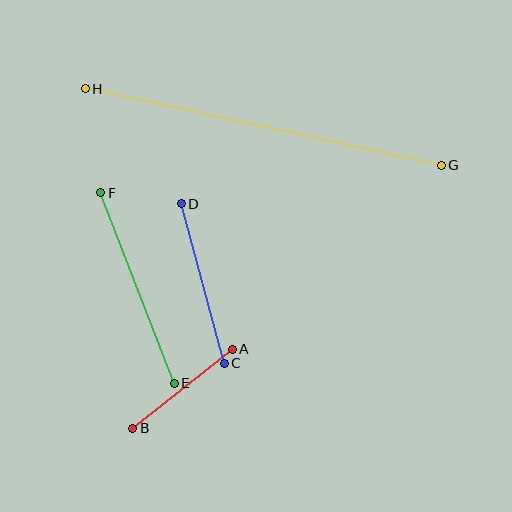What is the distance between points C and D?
The distance is approximately 165 pixels.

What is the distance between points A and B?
The distance is approximately 127 pixels.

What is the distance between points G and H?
The distance is approximately 364 pixels.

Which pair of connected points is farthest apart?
Points G and H are farthest apart.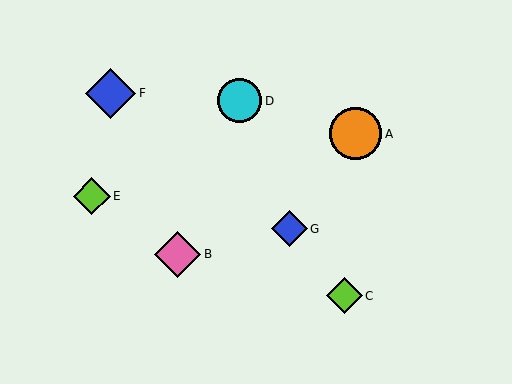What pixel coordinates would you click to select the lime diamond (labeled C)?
Click at (344, 296) to select the lime diamond C.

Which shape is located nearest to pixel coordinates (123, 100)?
The blue diamond (labeled F) at (111, 93) is nearest to that location.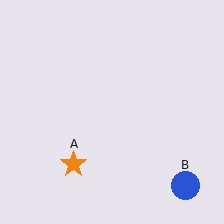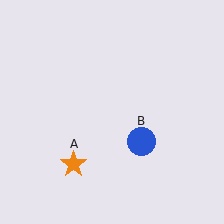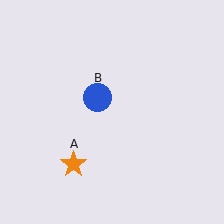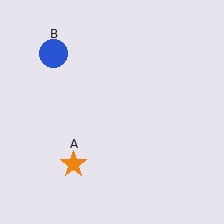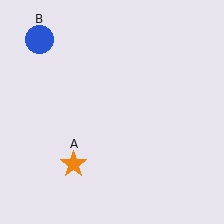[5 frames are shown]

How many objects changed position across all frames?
1 object changed position: blue circle (object B).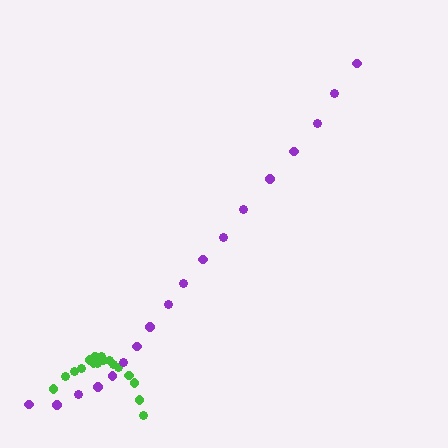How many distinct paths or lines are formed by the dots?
There are 2 distinct paths.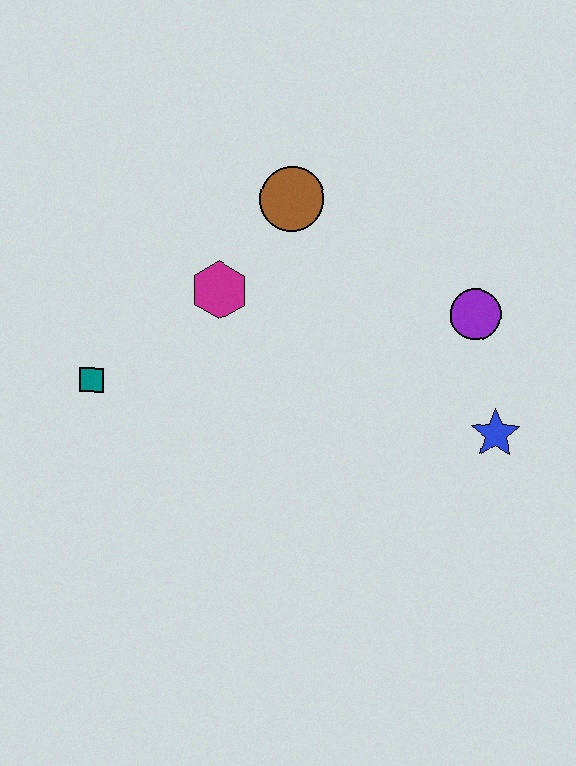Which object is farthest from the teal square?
The blue star is farthest from the teal square.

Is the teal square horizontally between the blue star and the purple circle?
No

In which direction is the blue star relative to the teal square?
The blue star is to the right of the teal square.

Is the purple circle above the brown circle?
No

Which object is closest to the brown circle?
The magenta hexagon is closest to the brown circle.